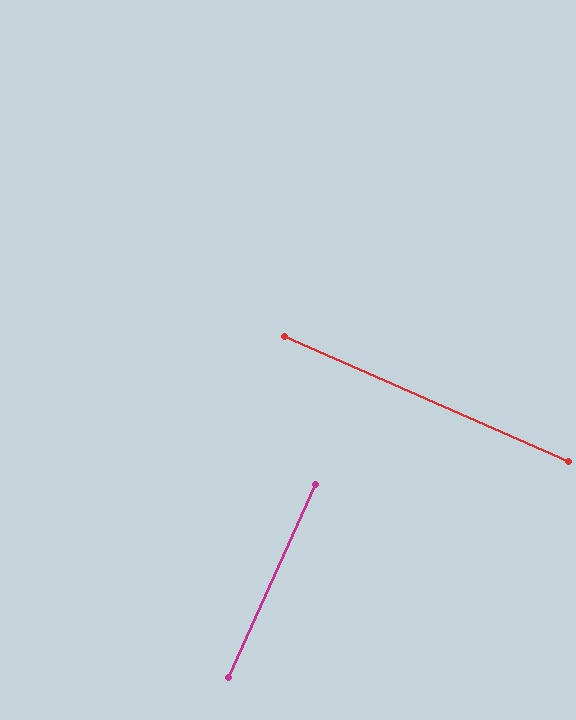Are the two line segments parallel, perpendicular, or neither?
Perpendicular — they meet at approximately 90°.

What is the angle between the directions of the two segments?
Approximately 90 degrees.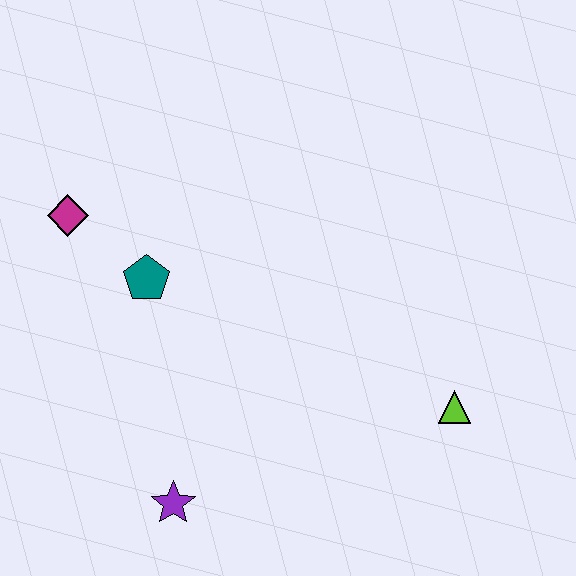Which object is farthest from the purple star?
The magenta diamond is farthest from the purple star.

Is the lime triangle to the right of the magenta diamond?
Yes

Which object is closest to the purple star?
The teal pentagon is closest to the purple star.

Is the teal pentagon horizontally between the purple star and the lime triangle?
No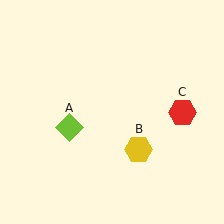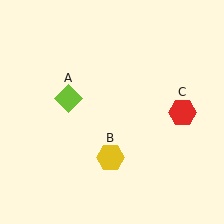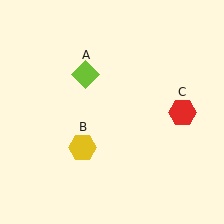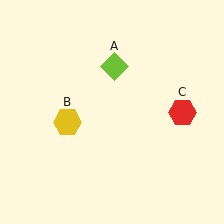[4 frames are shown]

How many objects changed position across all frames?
2 objects changed position: lime diamond (object A), yellow hexagon (object B).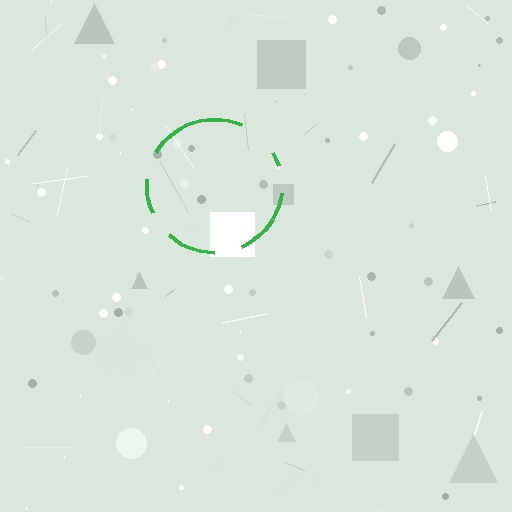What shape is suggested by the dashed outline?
The dashed outline suggests a circle.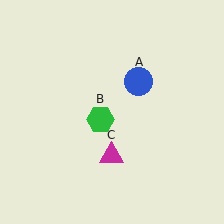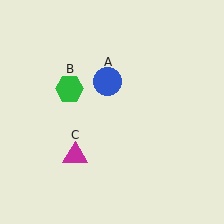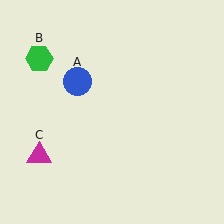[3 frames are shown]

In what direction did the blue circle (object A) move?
The blue circle (object A) moved left.